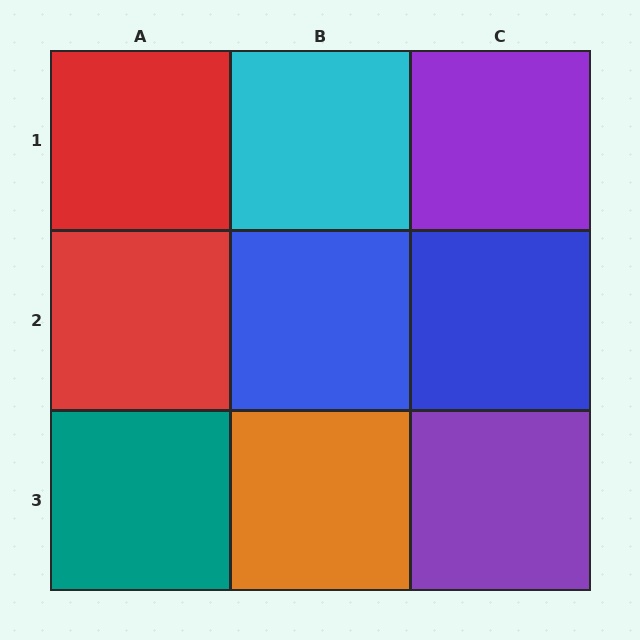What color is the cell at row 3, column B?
Orange.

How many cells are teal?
1 cell is teal.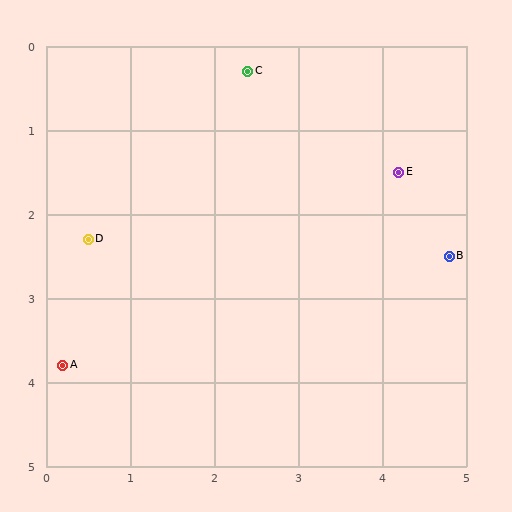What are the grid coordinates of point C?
Point C is at approximately (2.4, 0.3).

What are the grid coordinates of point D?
Point D is at approximately (0.5, 2.3).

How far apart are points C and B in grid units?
Points C and B are about 3.3 grid units apart.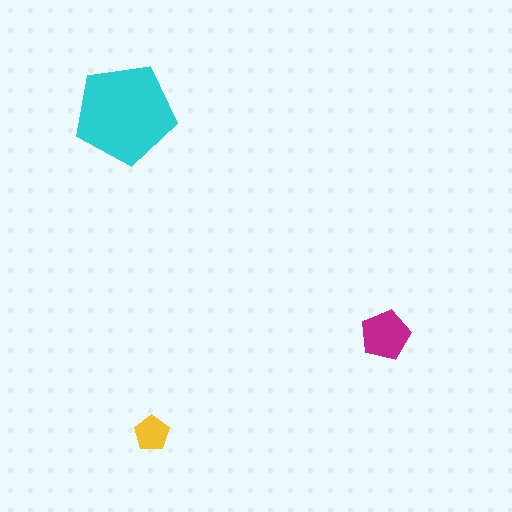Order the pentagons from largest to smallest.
the cyan one, the magenta one, the yellow one.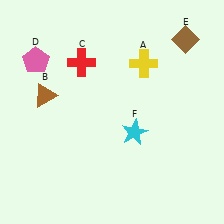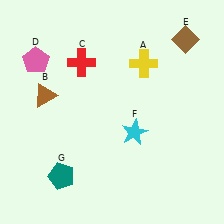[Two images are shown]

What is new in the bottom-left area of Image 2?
A teal pentagon (G) was added in the bottom-left area of Image 2.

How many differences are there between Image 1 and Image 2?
There is 1 difference between the two images.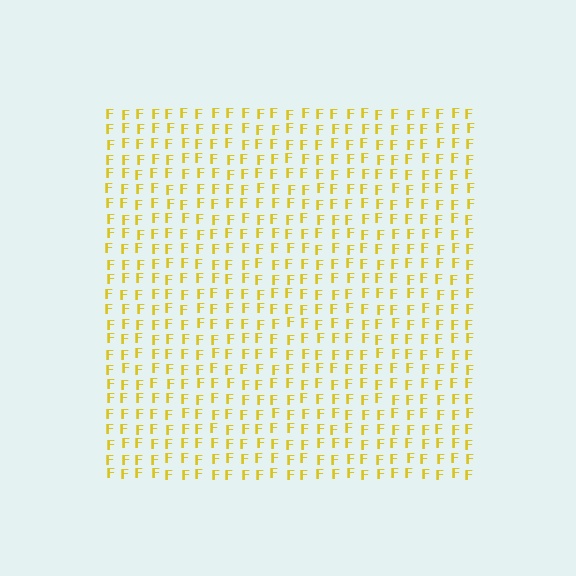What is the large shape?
The large shape is a square.